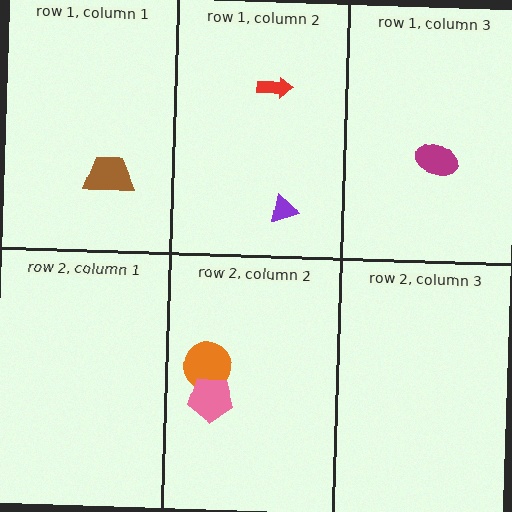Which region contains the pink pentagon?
The row 2, column 2 region.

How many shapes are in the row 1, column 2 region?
2.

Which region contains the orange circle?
The row 2, column 2 region.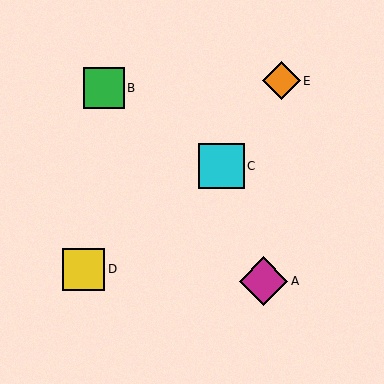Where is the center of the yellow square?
The center of the yellow square is at (84, 269).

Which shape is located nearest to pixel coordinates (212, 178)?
The cyan square (labeled C) at (222, 166) is nearest to that location.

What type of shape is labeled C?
Shape C is a cyan square.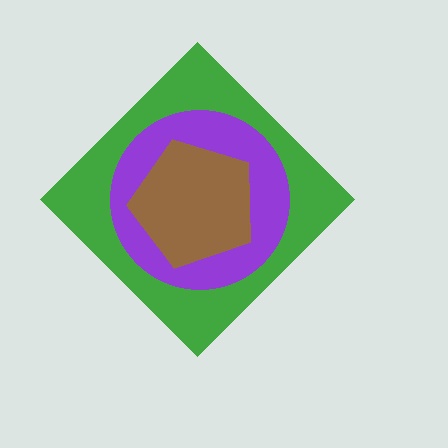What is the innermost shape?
The brown pentagon.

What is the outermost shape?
The green diamond.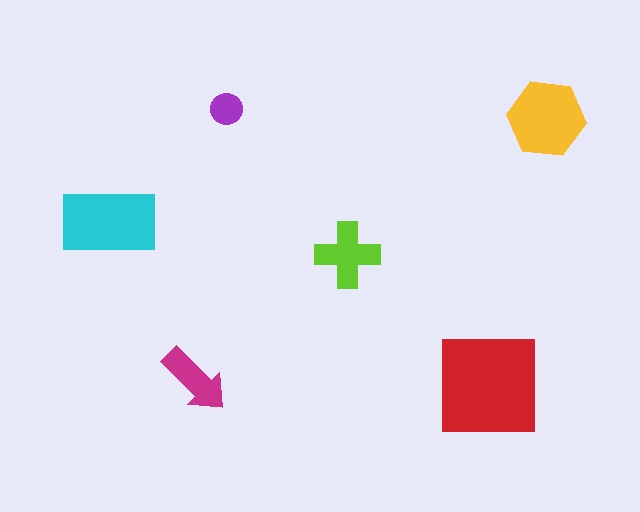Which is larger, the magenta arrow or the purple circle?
The magenta arrow.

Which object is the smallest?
The purple circle.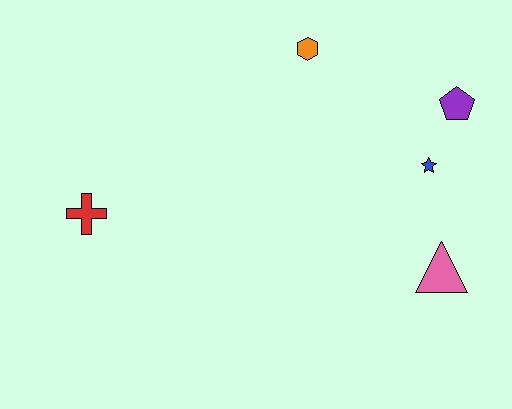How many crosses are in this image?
There is 1 cross.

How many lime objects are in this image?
There are no lime objects.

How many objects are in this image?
There are 5 objects.